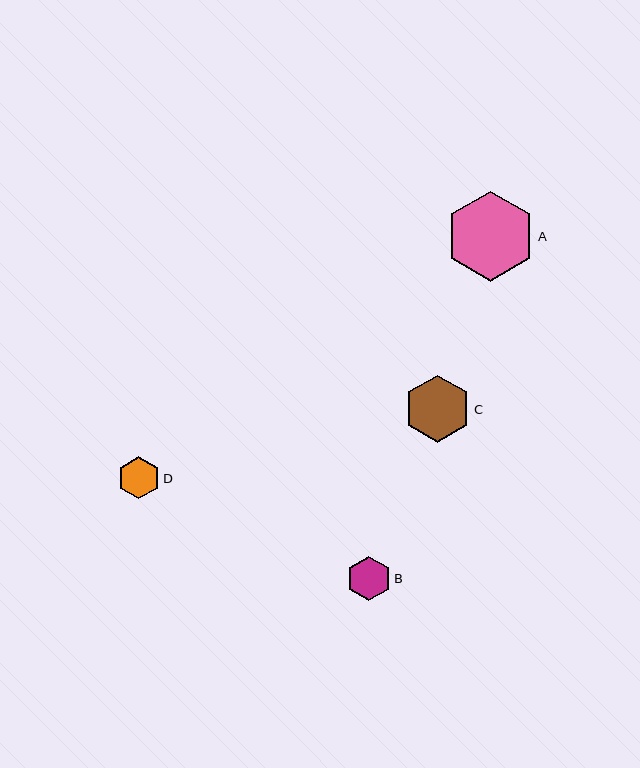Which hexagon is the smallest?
Hexagon D is the smallest with a size of approximately 42 pixels.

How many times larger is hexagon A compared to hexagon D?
Hexagon A is approximately 2.1 times the size of hexagon D.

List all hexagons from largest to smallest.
From largest to smallest: A, C, B, D.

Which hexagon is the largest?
Hexagon A is the largest with a size of approximately 90 pixels.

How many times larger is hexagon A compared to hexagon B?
Hexagon A is approximately 2.0 times the size of hexagon B.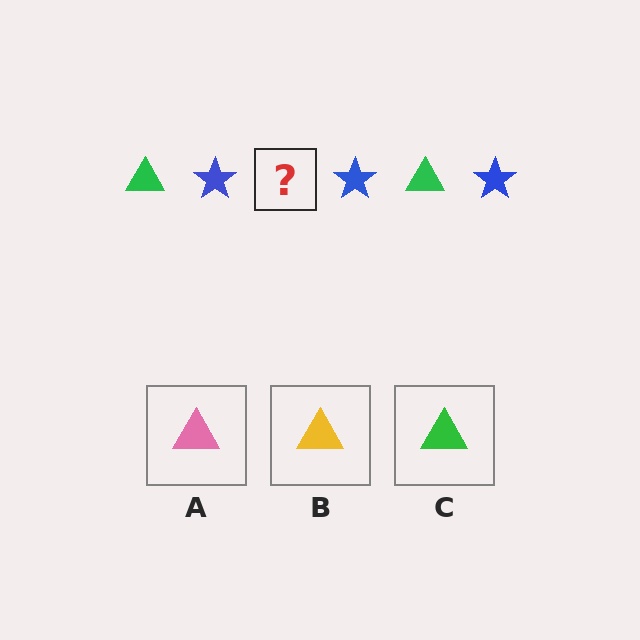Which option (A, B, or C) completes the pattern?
C.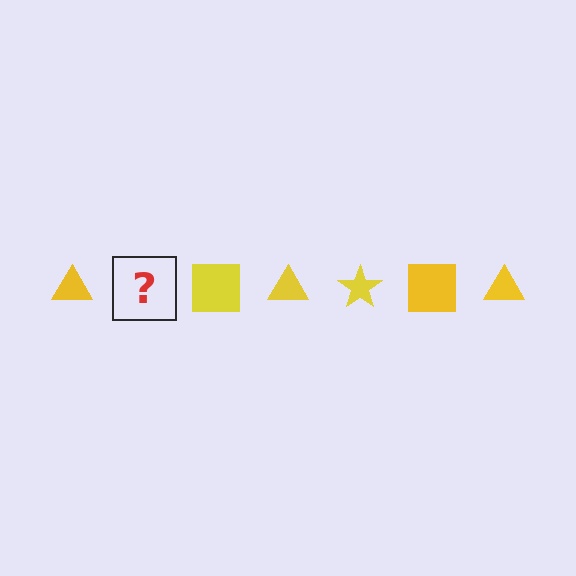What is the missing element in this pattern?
The missing element is a yellow star.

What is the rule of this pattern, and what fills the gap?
The rule is that the pattern cycles through triangle, star, square shapes in yellow. The gap should be filled with a yellow star.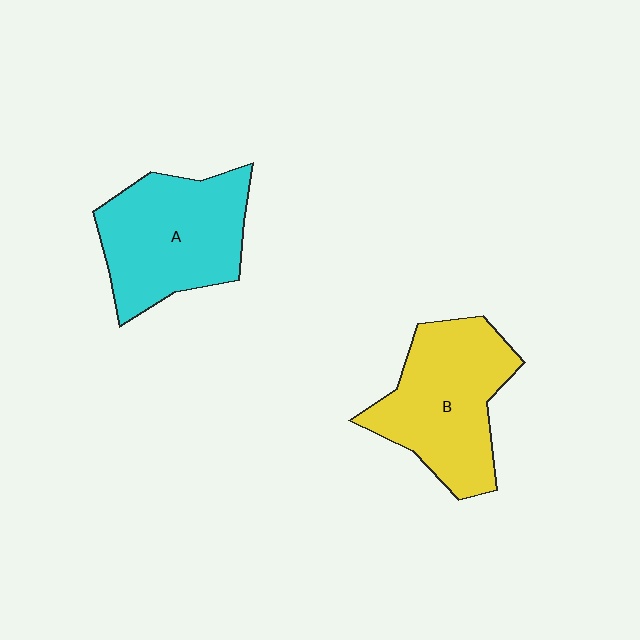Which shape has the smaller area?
Shape A (cyan).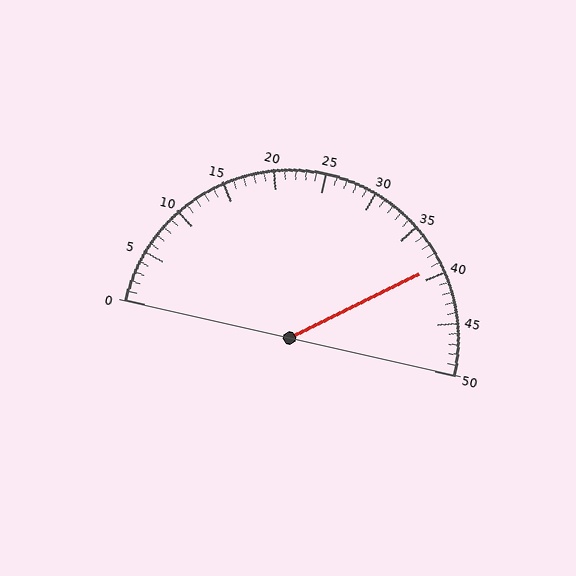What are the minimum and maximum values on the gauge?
The gauge ranges from 0 to 50.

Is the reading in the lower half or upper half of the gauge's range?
The reading is in the upper half of the range (0 to 50).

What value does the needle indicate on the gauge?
The needle indicates approximately 39.